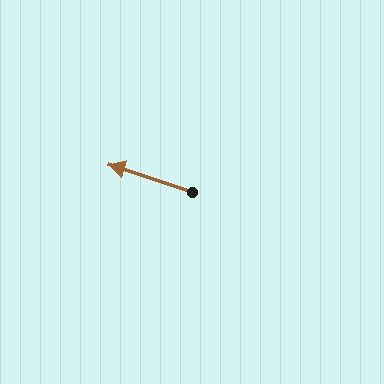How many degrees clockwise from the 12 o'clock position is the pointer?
Approximately 288 degrees.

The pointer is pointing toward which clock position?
Roughly 10 o'clock.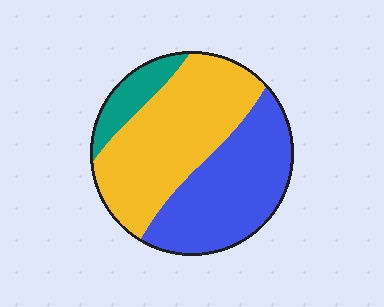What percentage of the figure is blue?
Blue covers roughly 40% of the figure.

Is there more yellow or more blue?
Yellow.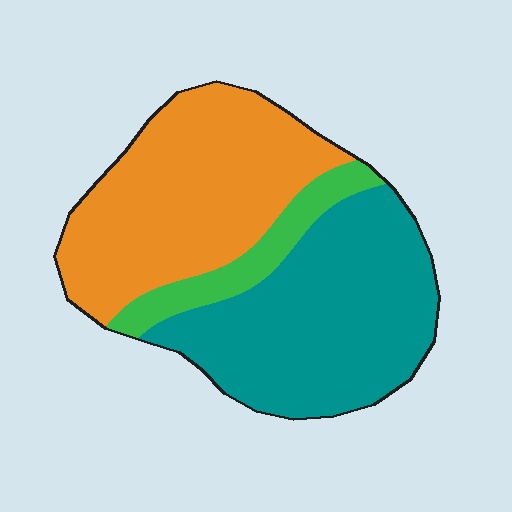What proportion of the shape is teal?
Teal covers about 45% of the shape.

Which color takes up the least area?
Green, at roughly 10%.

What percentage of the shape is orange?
Orange covers around 45% of the shape.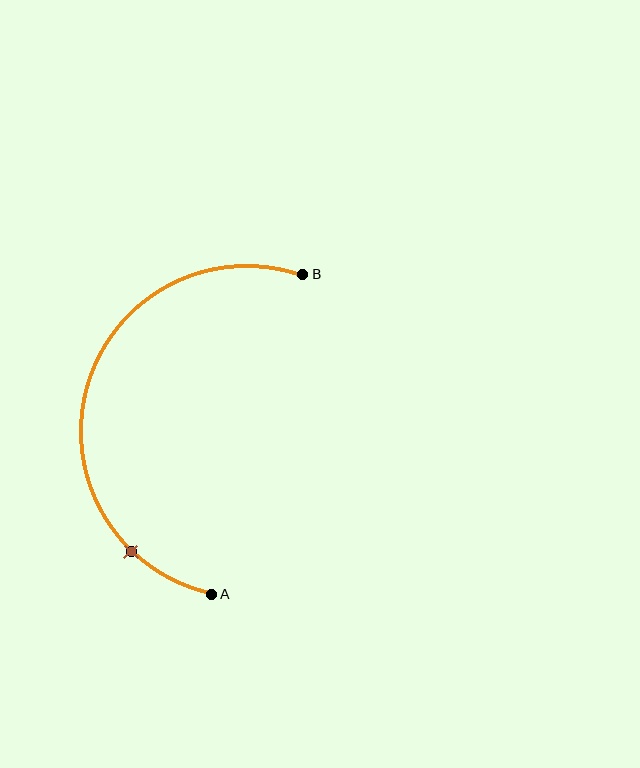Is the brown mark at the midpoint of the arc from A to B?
No. The brown mark lies on the arc but is closer to endpoint A. The arc midpoint would be at the point on the curve equidistant along the arc from both A and B.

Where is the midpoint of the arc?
The arc midpoint is the point on the curve farthest from the straight line joining A and B. It sits to the left of that line.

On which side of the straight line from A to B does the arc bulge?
The arc bulges to the left of the straight line connecting A and B.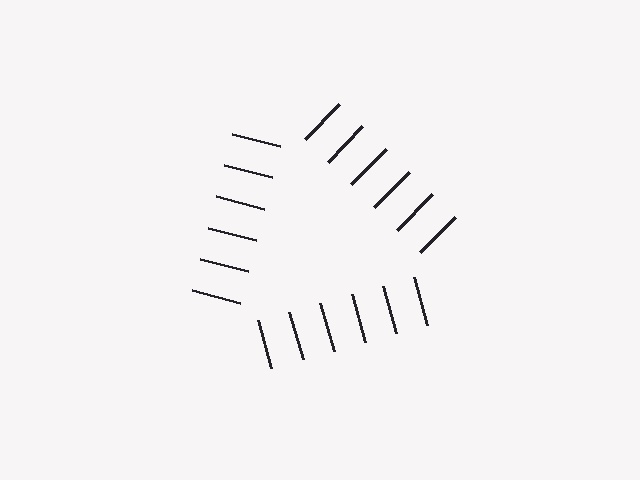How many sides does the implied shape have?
3 sides — the line-ends trace a triangle.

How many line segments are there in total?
18 — 6 along each of the 3 edges.